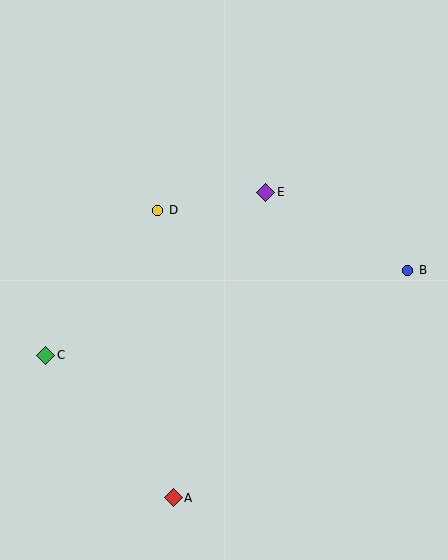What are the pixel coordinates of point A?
Point A is at (173, 498).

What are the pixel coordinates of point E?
Point E is at (266, 192).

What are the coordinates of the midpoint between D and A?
The midpoint between D and A is at (166, 354).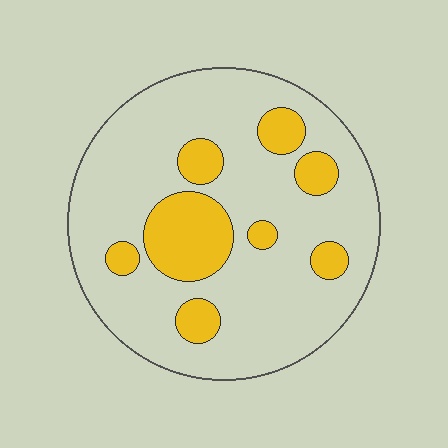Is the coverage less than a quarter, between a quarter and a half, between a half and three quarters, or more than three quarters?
Less than a quarter.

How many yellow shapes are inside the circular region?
8.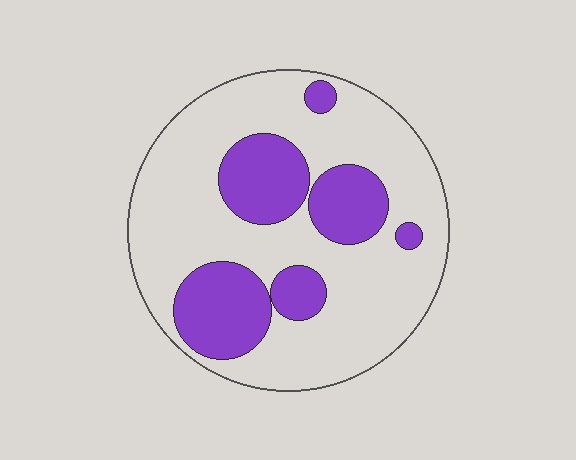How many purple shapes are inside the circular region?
6.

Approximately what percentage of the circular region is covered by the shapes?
Approximately 30%.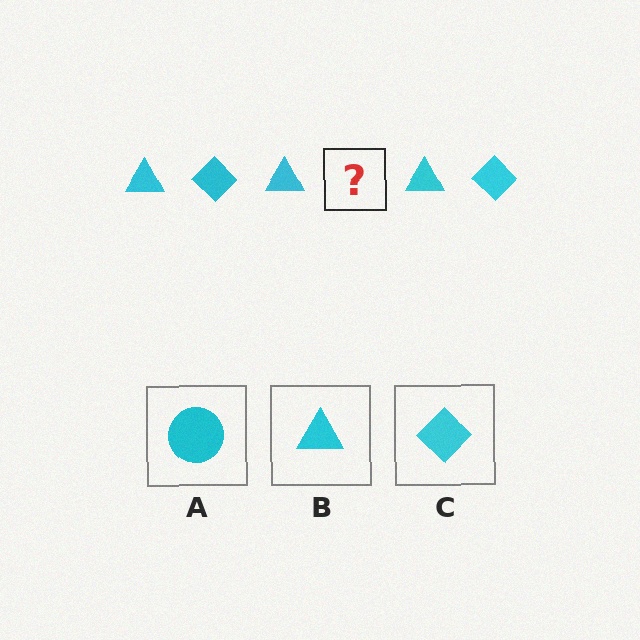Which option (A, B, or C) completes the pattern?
C.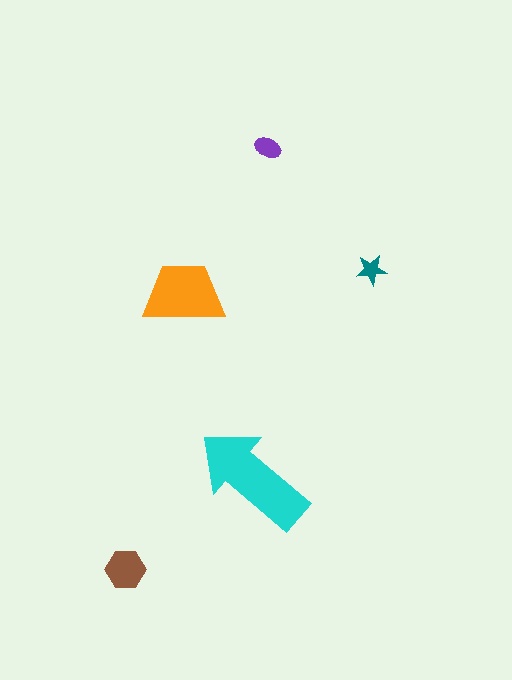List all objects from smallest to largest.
The teal star, the purple ellipse, the brown hexagon, the orange trapezoid, the cyan arrow.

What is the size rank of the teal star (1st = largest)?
5th.